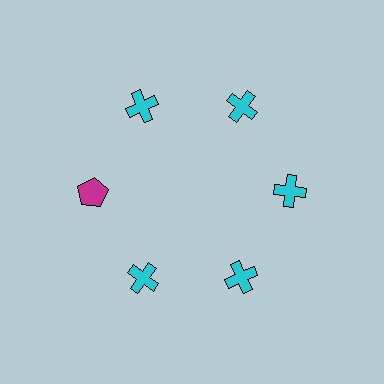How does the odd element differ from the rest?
It differs in both color (magenta instead of cyan) and shape (pentagon instead of cross).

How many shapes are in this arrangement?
There are 6 shapes arranged in a ring pattern.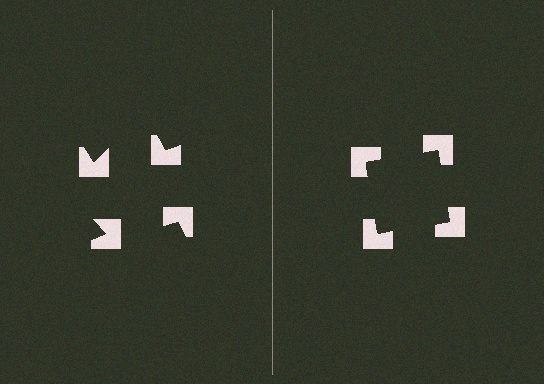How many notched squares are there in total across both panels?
8 — 4 on each side.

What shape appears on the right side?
An illusory square.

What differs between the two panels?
The notched squares are positioned identically on both sides; only the wedge orientations differ. On the right they align to a square; on the left they are misaligned.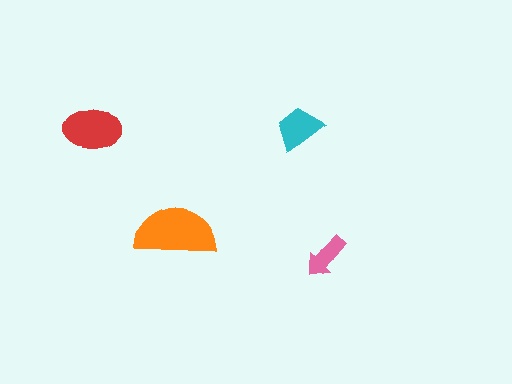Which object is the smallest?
The pink arrow.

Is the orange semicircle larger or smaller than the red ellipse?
Larger.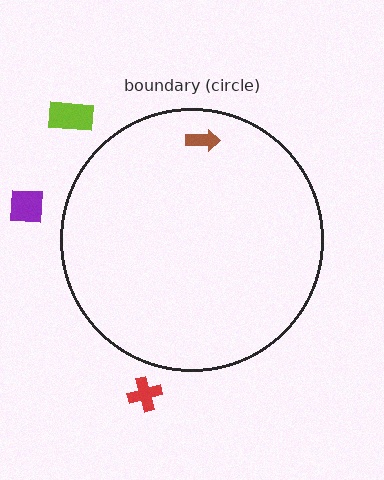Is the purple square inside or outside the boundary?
Outside.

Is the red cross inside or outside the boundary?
Outside.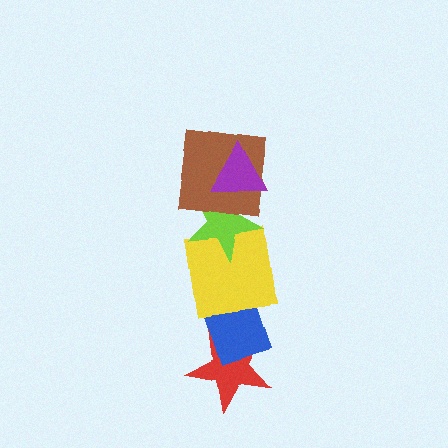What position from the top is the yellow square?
The yellow square is 4th from the top.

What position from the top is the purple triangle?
The purple triangle is 1st from the top.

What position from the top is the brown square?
The brown square is 2nd from the top.